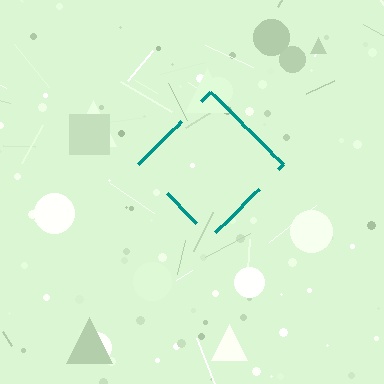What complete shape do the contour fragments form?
The contour fragments form a diamond.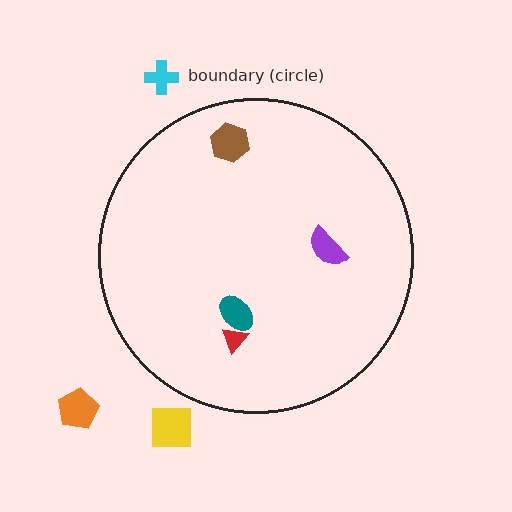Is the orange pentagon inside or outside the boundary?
Outside.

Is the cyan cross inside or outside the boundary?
Outside.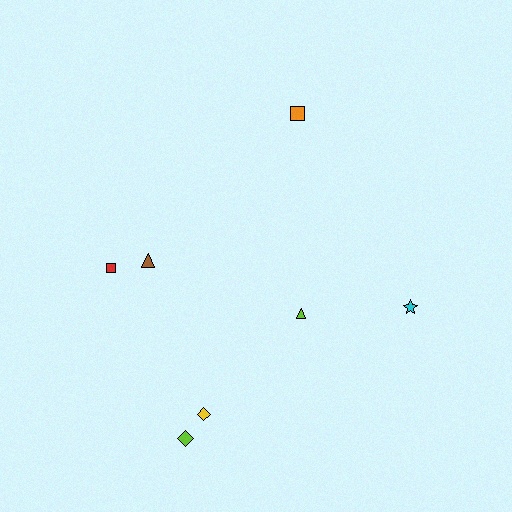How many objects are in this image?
There are 7 objects.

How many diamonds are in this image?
There are 2 diamonds.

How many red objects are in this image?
There is 1 red object.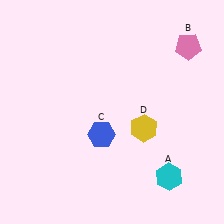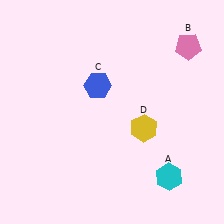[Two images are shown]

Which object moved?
The blue hexagon (C) moved up.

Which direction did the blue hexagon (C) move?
The blue hexagon (C) moved up.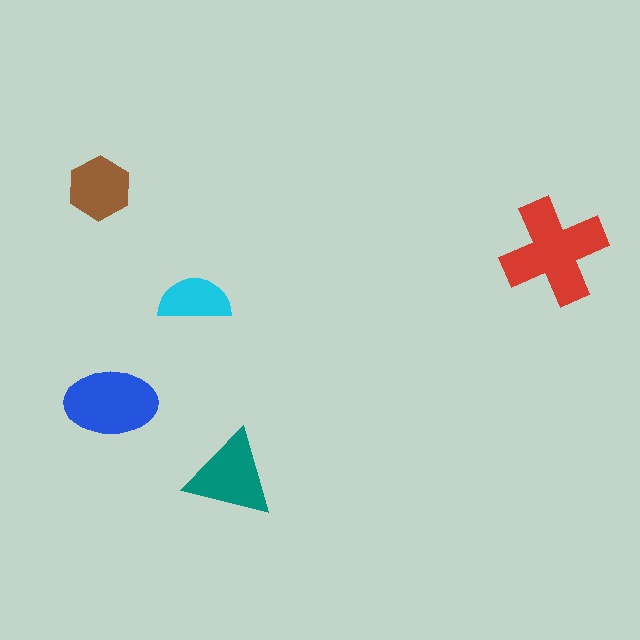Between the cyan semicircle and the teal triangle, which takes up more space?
The teal triangle.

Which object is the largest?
The red cross.